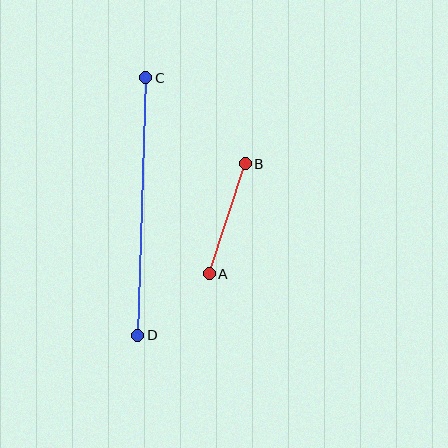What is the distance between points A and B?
The distance is approximately 116 pixels.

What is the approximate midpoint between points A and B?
The midpoint is at approximately (227, 219) pixels.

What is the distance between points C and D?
The distance is approximately 257 pixels.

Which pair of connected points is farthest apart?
Points C and D are farthest apart.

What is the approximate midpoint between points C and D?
The midpoint is at approximately (142, 207) pixels.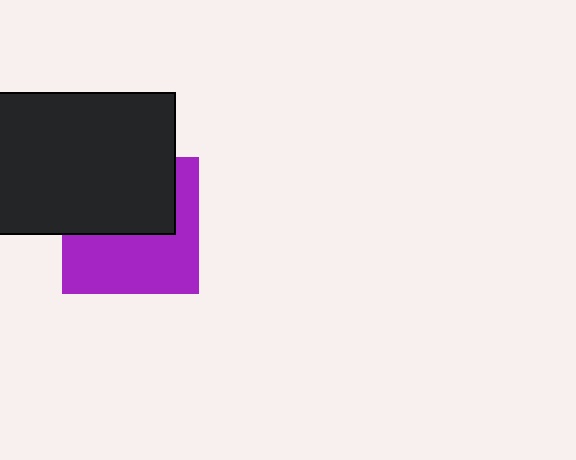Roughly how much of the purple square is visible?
About half of it is visible (roughly 53%).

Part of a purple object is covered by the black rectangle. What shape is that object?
It is a square.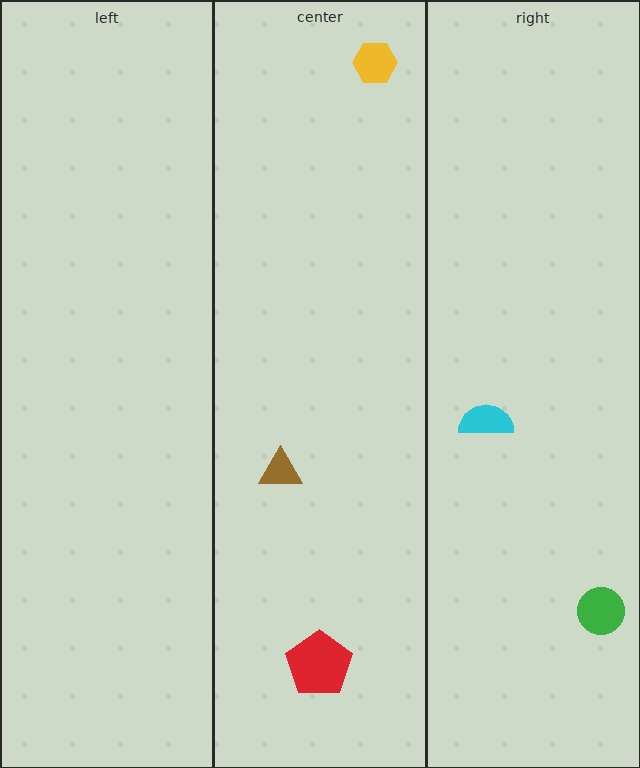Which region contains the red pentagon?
The center region.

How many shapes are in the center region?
3.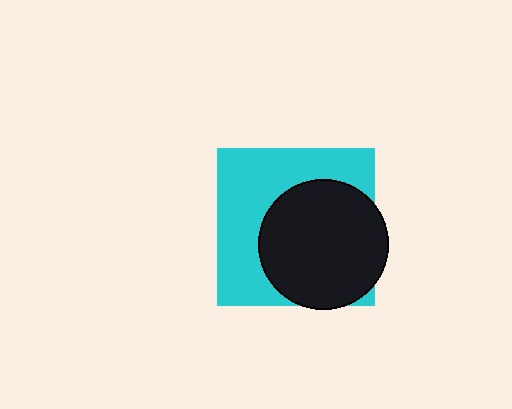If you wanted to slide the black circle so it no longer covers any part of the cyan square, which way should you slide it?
Slide it toward the lower-right — that is the most direct way to separate the two shapes.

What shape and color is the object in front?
The object in front is a black circle.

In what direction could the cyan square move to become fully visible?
The cyan square could move toward the upper-left. That would shift it out from behind the black circle entirely.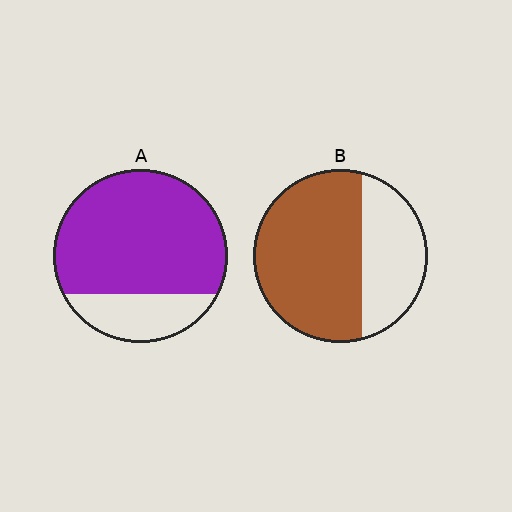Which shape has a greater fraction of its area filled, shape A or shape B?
Shape A.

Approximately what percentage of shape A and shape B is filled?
A is approximately 75% and B is approximately 65%.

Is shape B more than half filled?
Yes.